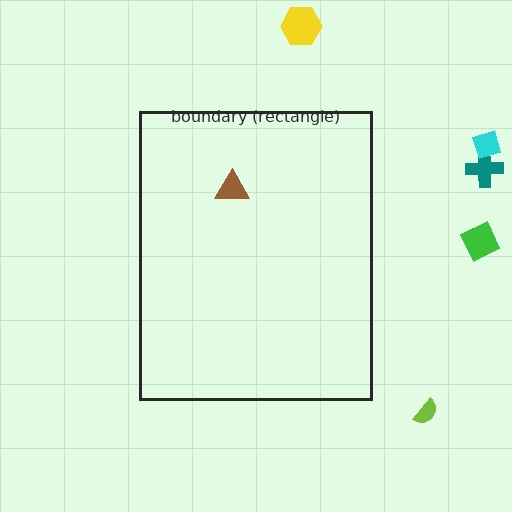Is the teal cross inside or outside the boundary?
Outside.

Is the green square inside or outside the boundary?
Outside.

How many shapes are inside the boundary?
1 inside, 5 outside.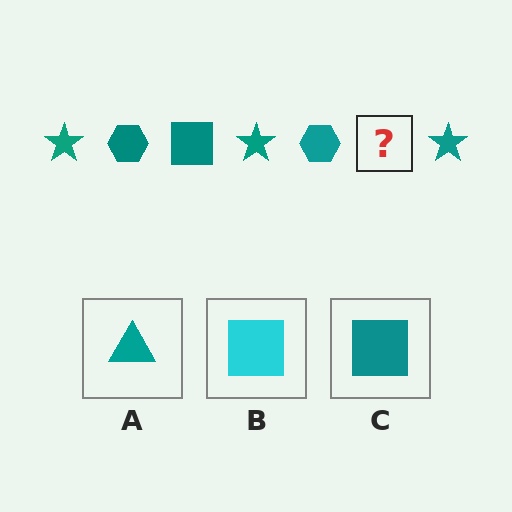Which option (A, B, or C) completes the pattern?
C.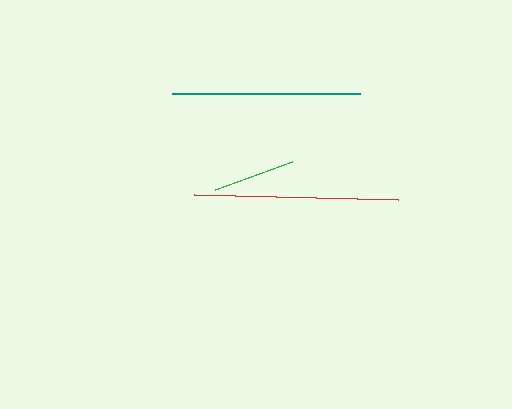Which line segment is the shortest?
The green line is the shortest at approximately 82 pixels.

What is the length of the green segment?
The green segment is approximately 82 pixels long.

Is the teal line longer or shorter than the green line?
The teal line is longer than the green line.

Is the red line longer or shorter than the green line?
The red line is longer than the green line.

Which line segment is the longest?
The red line is the longest at approximately 204 pixels.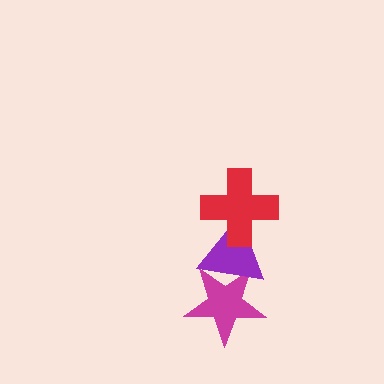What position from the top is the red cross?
The red cross is 1st from the top.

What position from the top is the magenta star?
The magenta star is 3rd from the top.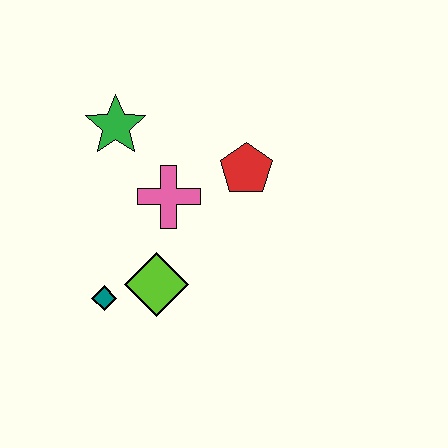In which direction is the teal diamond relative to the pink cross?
The teal diamond is below the pink cross.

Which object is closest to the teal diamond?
The lime diamond is closest to the teal diamond.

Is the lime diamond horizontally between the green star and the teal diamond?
No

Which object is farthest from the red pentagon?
The teal diamond is farthest from the red pentagon.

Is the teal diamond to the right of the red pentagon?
No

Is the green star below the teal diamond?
No